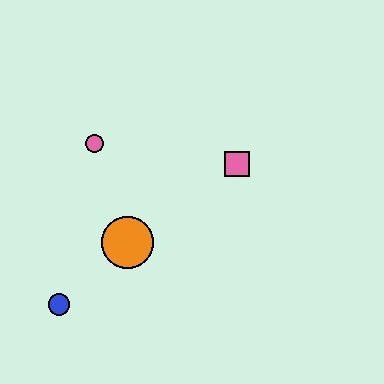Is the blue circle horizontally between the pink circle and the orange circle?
No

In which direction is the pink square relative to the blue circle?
The pink square is to the right of the blue circle.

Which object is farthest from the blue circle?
The pink square is farthest from the blue circle.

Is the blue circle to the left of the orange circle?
Yes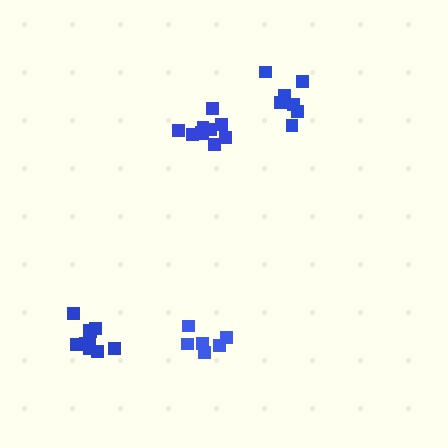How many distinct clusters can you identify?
There are 4 distinct clusters.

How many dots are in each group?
Group 1: 6 dots, Group 2: 10 dots, Group 3: 10 dots, Group 4: 7 dots (33 total).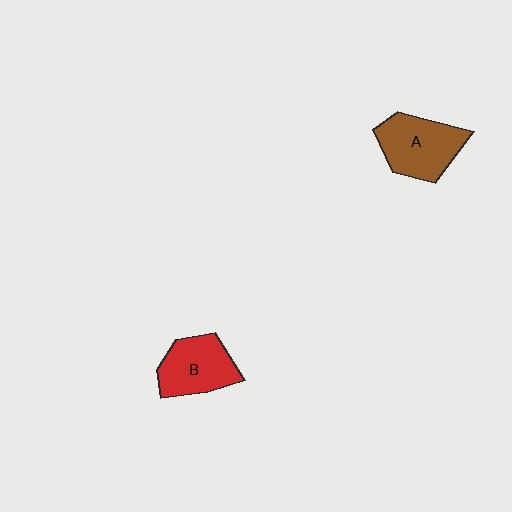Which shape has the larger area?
Shape A (brown).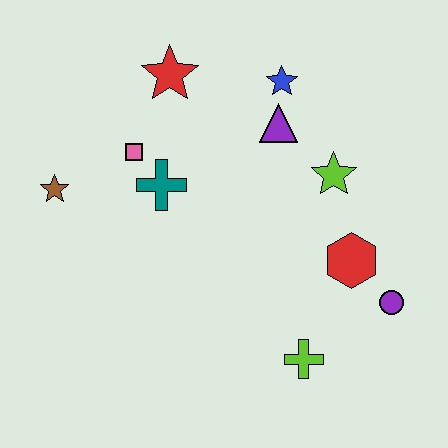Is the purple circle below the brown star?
Yes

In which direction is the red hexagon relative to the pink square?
The red hexagon is to the right of the pink square.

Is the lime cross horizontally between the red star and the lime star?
Yes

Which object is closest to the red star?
The pink square is closest to the red star.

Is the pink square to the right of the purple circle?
No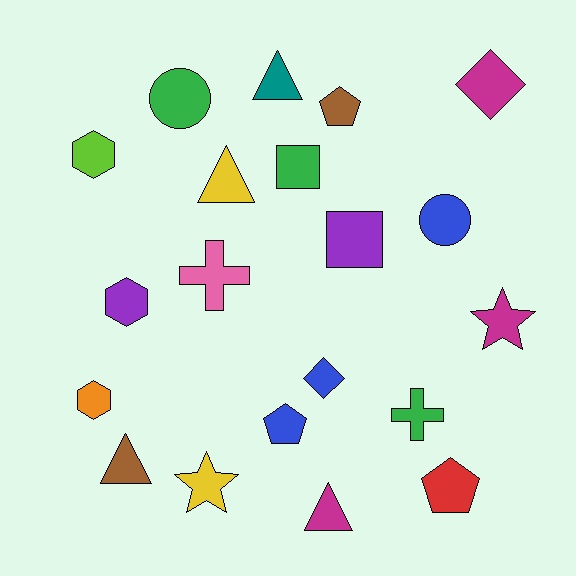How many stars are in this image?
There are 2 stars.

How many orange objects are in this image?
There is 1 orange object.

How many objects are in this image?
There are 20 objects.